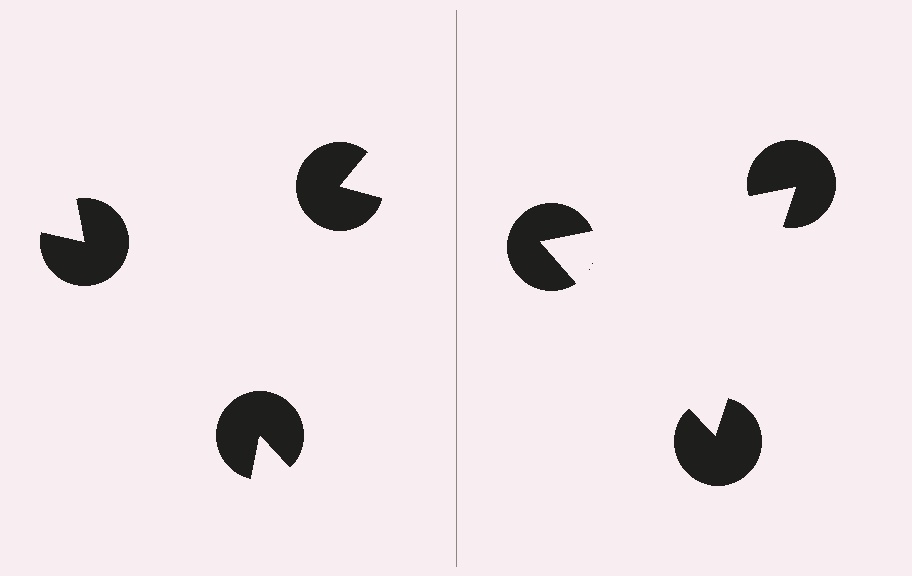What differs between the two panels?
The pac-man discs are positioned identically on both sides; only the wedge orientations differ. On the right they align to a triangle; on the left they are misaligned.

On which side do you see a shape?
An illusory triangle appears on the right side. On the left side the wedge cuts are rotated, so no coherent shape forms.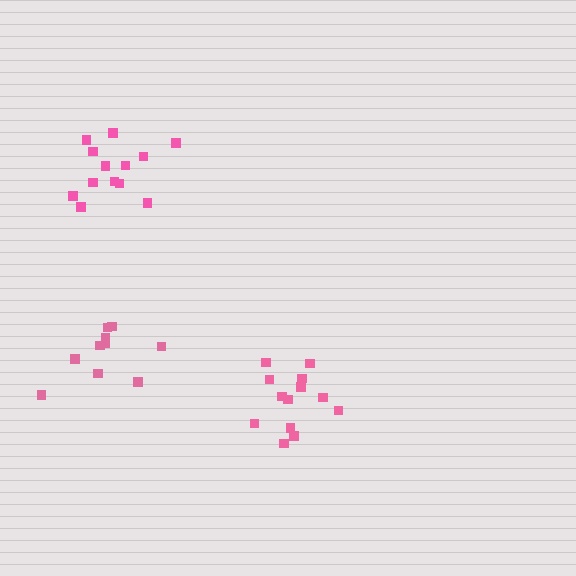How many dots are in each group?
Group 1: 13 dots, Group 2: 13 dots, Group 3: 10 dots (36 total).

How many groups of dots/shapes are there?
There are 3 groups.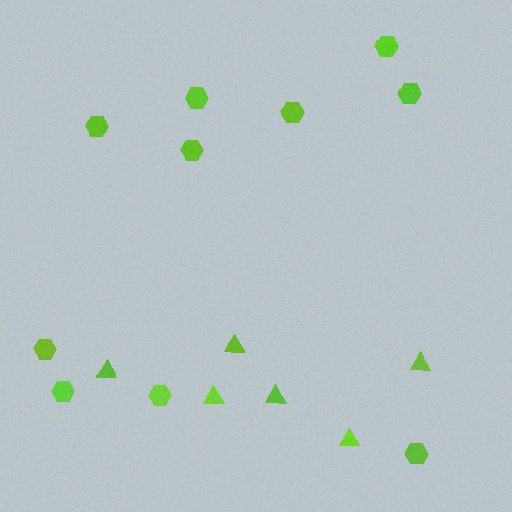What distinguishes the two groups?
There are 2 groups: one group of triangles (6) and one group of hexagons (10).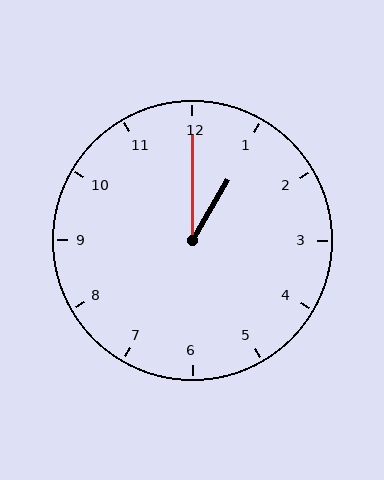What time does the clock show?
1:00.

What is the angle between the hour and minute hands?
Approximately 30 degrees.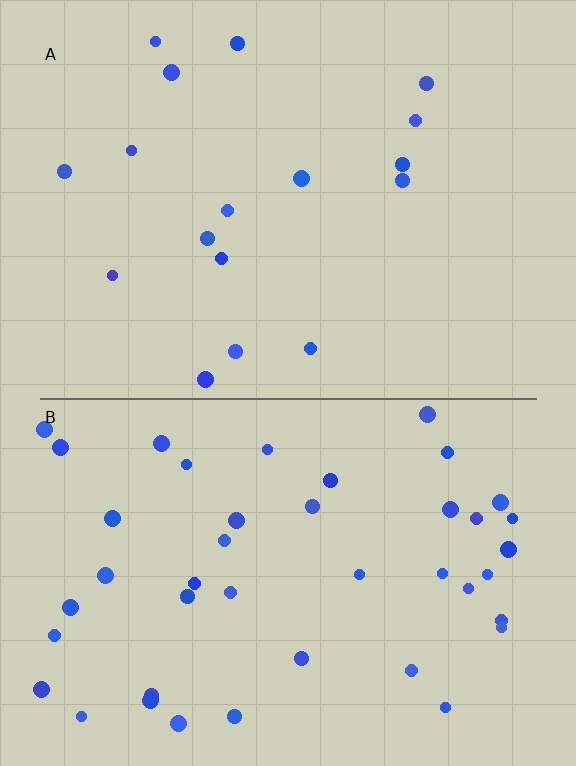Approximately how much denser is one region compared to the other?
Approximately 2.4× — region B over region A.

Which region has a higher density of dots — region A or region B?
B (the bottom).